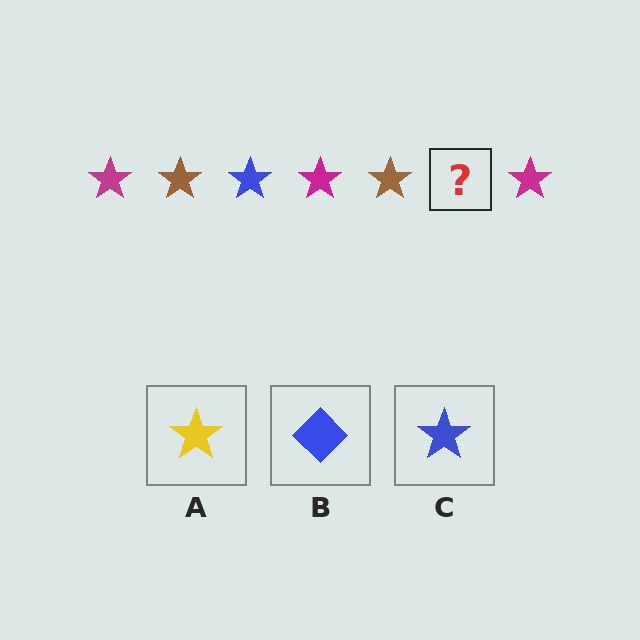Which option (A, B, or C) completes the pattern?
C.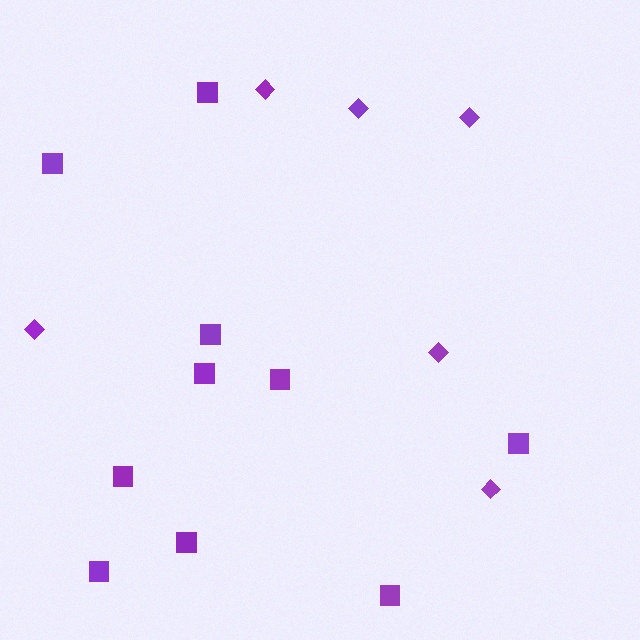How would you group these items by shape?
There are 2 groups: one group of squares (10) and one group of diamonds (6).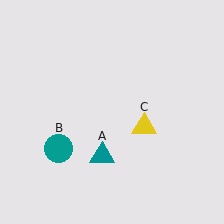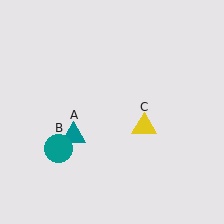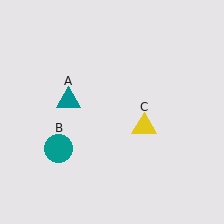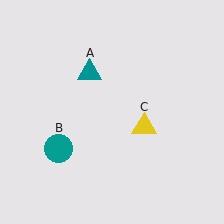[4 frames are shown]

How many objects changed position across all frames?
1 object changed position: teal triangle (object A).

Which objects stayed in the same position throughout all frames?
Teal circle (object B) and yellow triangle (object C) remained stationary.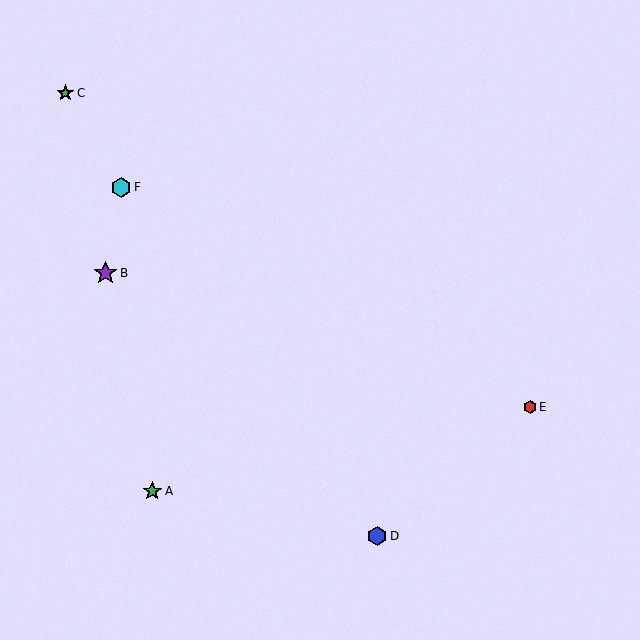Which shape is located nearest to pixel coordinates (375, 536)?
The blue hexagon (labeled D) at (377, 536) is nearest to that location.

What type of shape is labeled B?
Shape B is a purple star.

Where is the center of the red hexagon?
The center of the red hexagon is at (530, 407).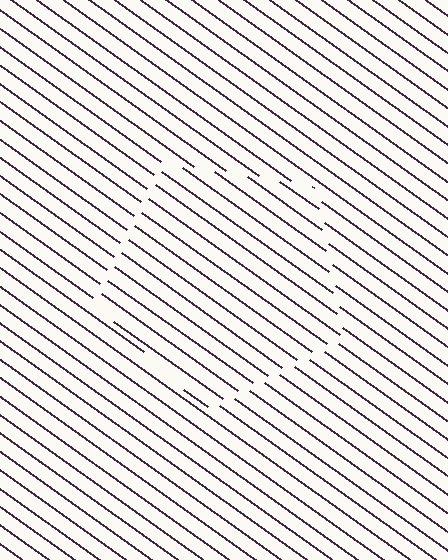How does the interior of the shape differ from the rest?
The interior of the shape contains the same grating, shifted by half a period — the contour is defined by the phase discontinuity where line-ends from the inner and outer gratings abut.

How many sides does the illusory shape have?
5 sides — the line-ends trace a pentagon.